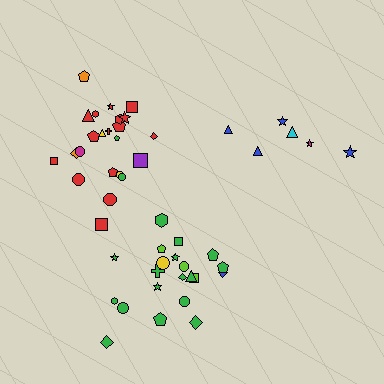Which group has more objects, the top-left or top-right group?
The top-left group.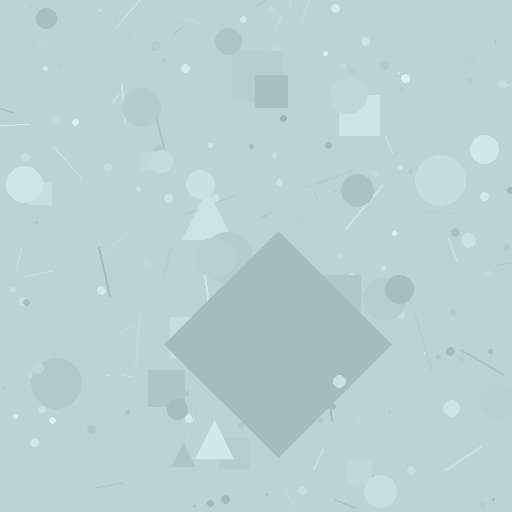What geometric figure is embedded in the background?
A diamond is embedded in the background.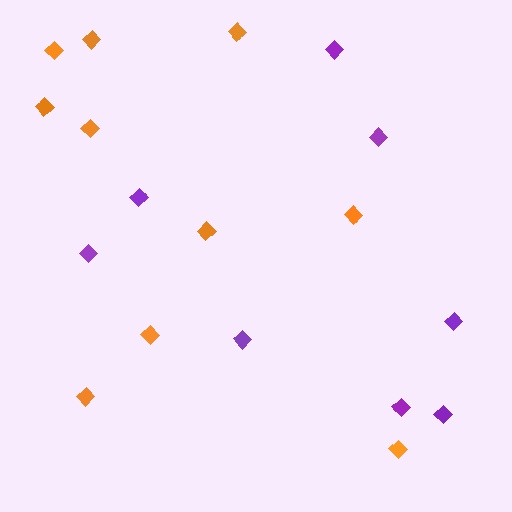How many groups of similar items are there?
There are 2 groups: one group of purple diamonds (8) and one group of orange diamonds (10).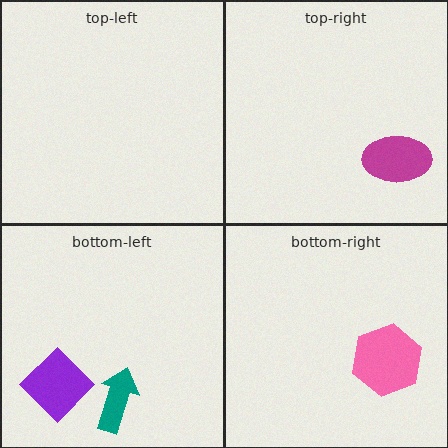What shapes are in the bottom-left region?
The teal arrow, the purple diamond.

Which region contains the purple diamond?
The bottom-left region.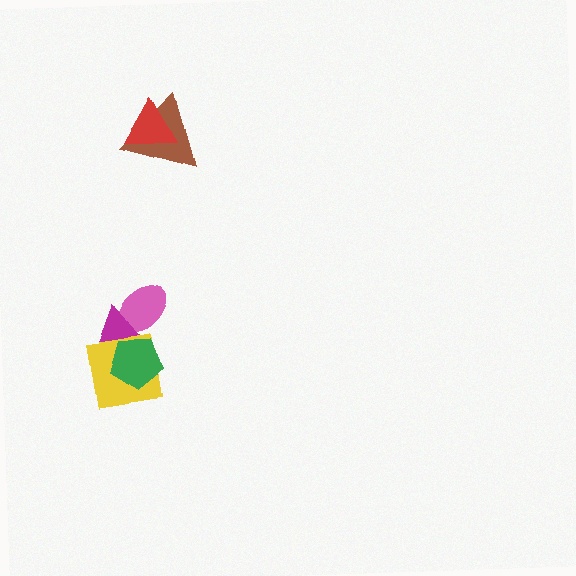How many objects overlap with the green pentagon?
2 objects overlap with the green pentagon.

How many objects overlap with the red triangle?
1 object overlaps with the red triangle.